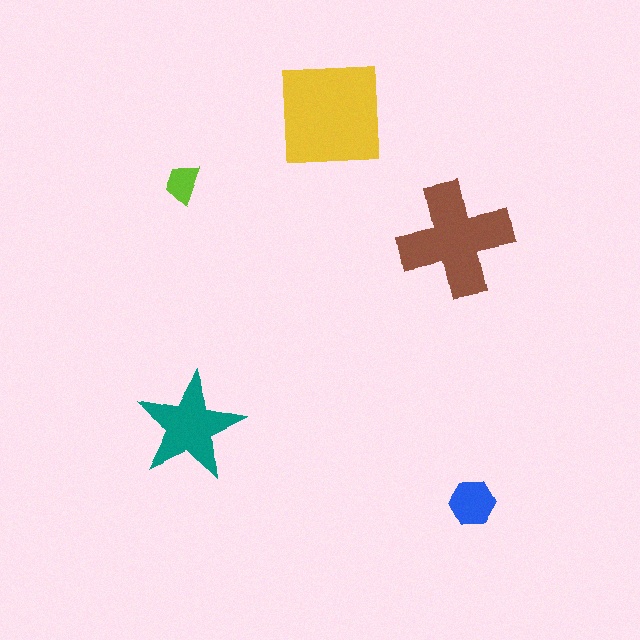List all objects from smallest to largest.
The lime trapezoid, the blue hexagon, the teal star, the brown cross, the yellow square.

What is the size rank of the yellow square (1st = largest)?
1st.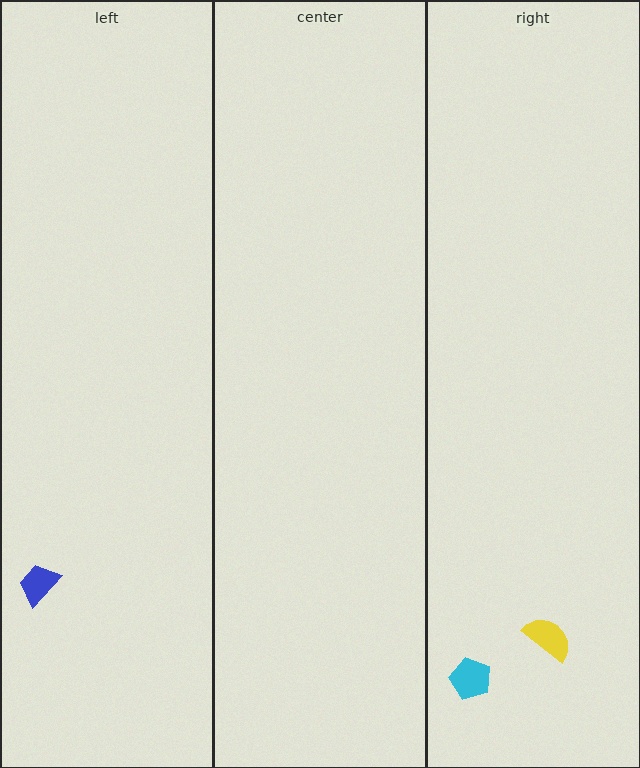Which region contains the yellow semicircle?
The right region.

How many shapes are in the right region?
2.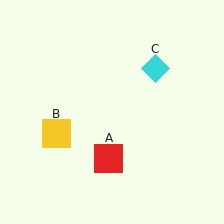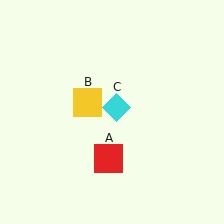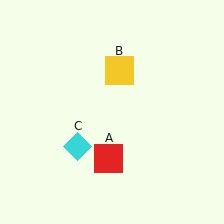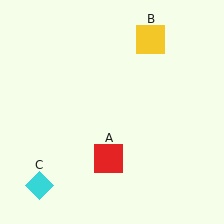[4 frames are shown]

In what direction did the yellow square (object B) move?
The yellow square (object B) moved up and to the right.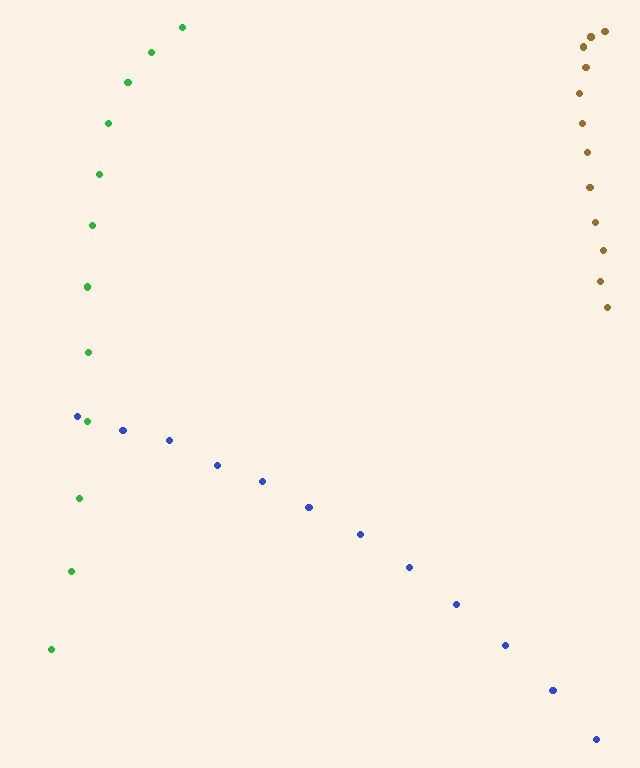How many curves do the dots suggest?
There are 3 distinct paths.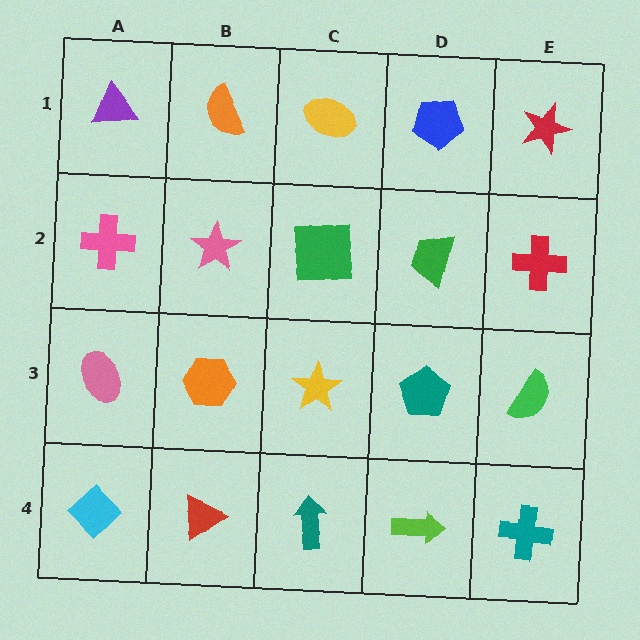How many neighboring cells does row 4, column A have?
2.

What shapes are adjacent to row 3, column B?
A pink star (row 2, column B), a red triangle (row 4, column B), a pink ellipse (row 3, column A), a yellow star (row 3, column C).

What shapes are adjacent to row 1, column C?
A green square (row 2, column C), an orange semicircle (row 1, column B), a blue pentagon (row 1, column D).